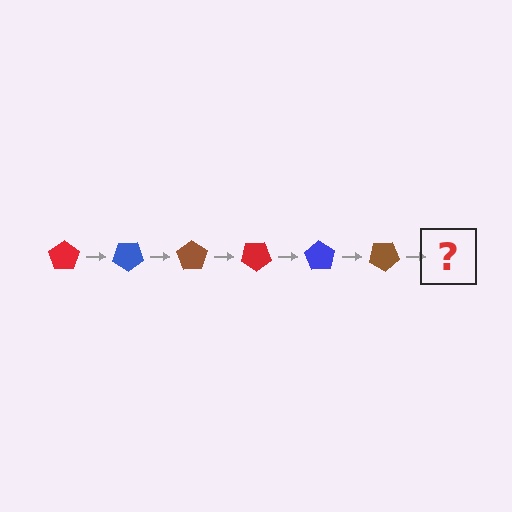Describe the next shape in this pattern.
It should be a red pentagon, rotated 210 degrees from the start.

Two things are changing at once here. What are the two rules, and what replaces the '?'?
The two rules are that it rotates 35 degrees each step and the color cycles through red, blue, and brown. The '?' should be a red pentagon, rotated 210 degrees from the start.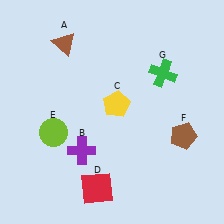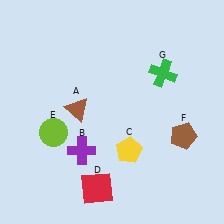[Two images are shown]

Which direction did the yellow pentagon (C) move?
The yellow pentagon (C) moved down.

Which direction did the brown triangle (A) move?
The brown triangle (A) moved down.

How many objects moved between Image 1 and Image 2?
2 objects moved between the two images.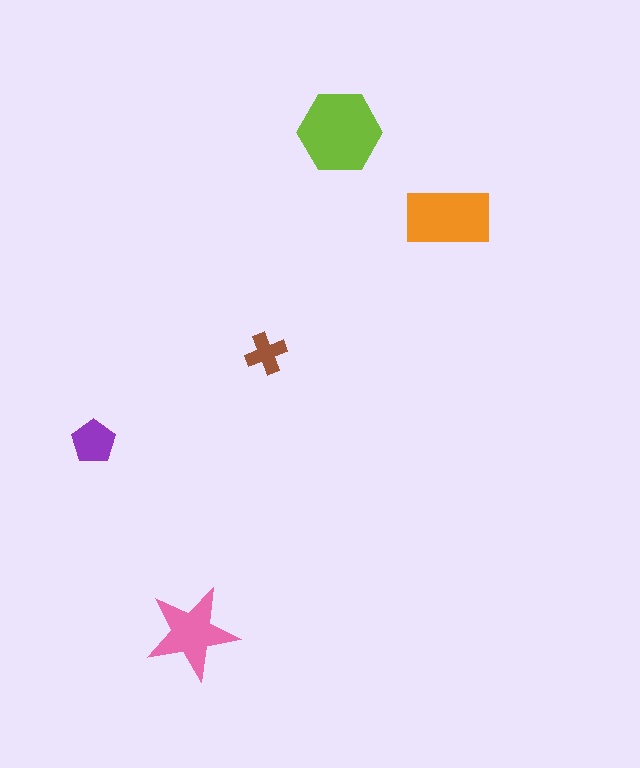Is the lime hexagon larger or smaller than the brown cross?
Larger.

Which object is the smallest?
The brown cross.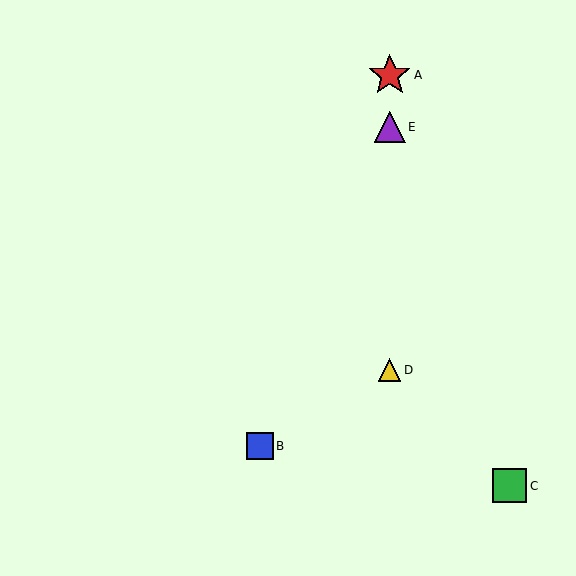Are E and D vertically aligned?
Yes, both are at x≈390.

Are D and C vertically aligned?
No, D is at x≈390 and C is at x≈510.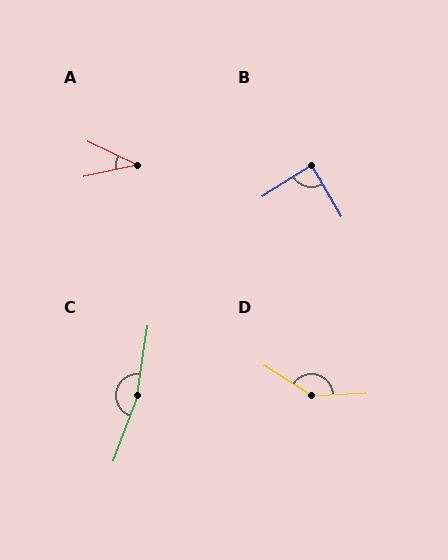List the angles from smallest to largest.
A (38°), B (88°), D (145°), C (168°).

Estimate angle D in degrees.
Approximately 145 degrees.